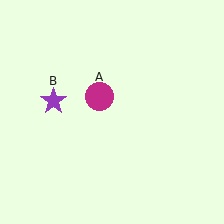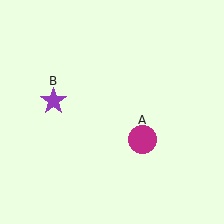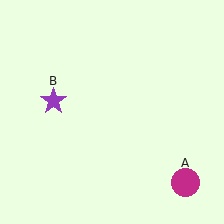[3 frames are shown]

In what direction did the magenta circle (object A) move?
The magenta circle (object A) moved down and to the right.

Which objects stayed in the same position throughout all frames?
Purple star (object B) remained stationary.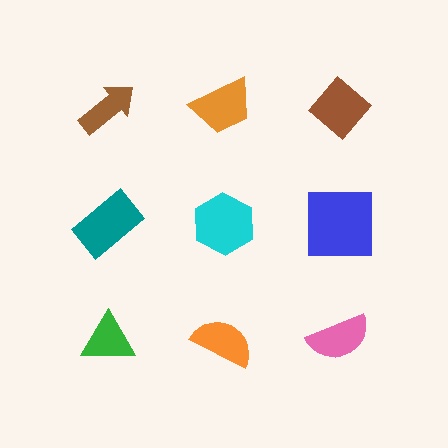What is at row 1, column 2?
An orange trapezoid.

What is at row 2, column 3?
A blue square.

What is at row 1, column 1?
A brown arrow.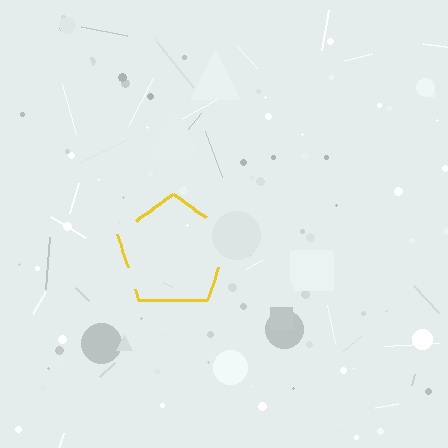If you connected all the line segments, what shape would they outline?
They would outline a pentagon.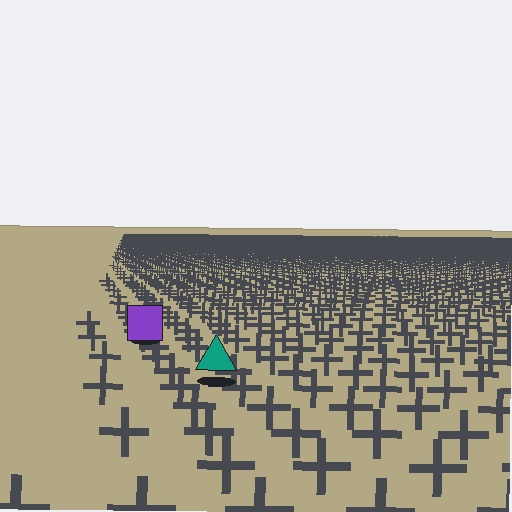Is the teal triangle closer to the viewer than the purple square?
Yes. The teal triangle is closer — you can tell from the texture gradient: the ground texture is coarser near it.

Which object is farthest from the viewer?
The purple square is farthest from the viewer. It appears smaller and the ground texture around it is denser.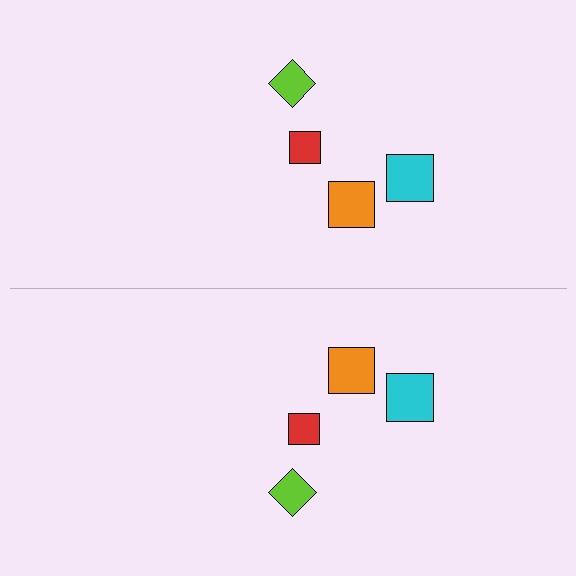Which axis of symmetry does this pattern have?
The pattern has a horizontal axis of symmetry running through the center of the image.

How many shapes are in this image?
There are 8 shapes in this image.